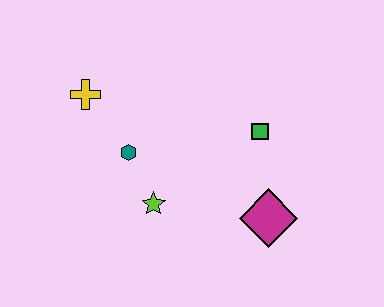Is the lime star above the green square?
No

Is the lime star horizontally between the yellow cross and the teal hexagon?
No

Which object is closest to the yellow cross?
The teal hexagon is closest to the yellow cross.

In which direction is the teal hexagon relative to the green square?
The teal hexagon is to the left of the green square.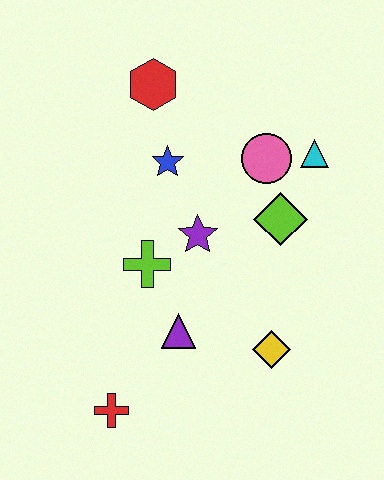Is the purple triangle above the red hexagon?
No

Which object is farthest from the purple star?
The red cross is farthest from the purple star.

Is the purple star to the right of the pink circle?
No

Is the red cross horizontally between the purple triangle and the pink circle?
No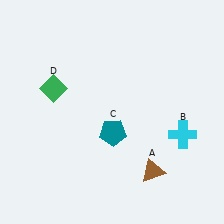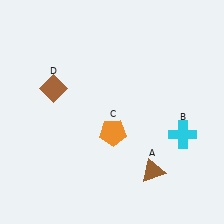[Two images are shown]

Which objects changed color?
C changed from teal to orange. D changed from green to brown.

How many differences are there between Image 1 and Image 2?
There are 2 differences between the two images.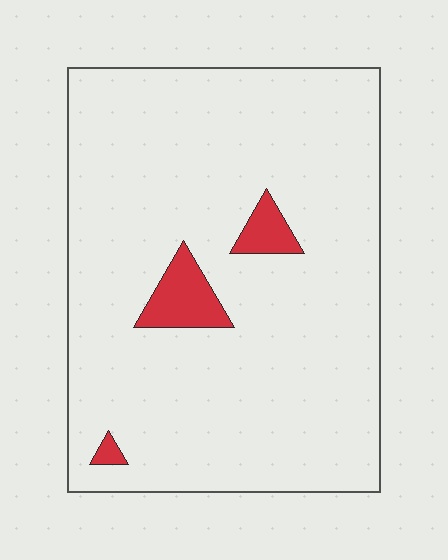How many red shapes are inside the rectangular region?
3.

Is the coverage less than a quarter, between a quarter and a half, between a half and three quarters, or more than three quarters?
Less than a quarter.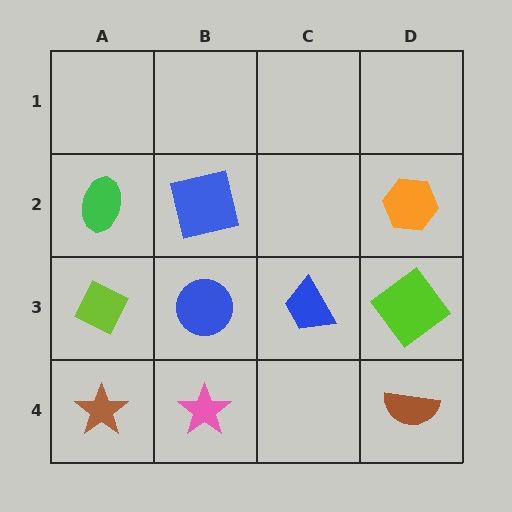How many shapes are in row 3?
4 shapes.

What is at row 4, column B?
A pink star.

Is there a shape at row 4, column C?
No, that cell is empty.